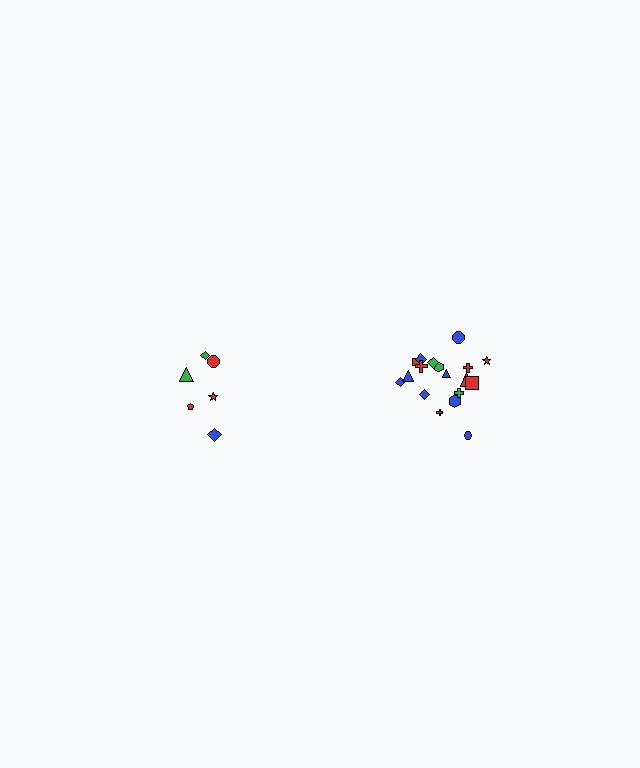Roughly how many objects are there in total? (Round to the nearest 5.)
Roughly 25 objects in total.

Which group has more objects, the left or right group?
The right group.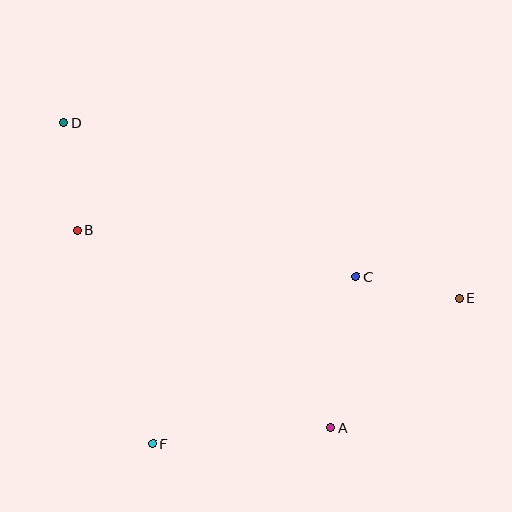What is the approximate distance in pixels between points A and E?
The distance between A and E is approximately 182 pixels.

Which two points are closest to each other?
Points C and E are closest to each other.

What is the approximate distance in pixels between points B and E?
The distance between B and E is approximately 388 pixels.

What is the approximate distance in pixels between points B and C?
The distance between B and C is approximately 284 pixels.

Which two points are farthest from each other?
Points D and E are farthest from each other.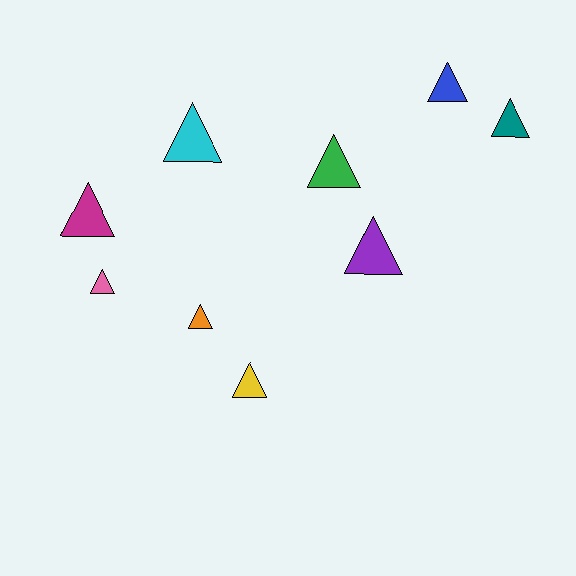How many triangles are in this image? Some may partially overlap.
There are 9 triangles.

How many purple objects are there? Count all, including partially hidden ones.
There is 1 purple object.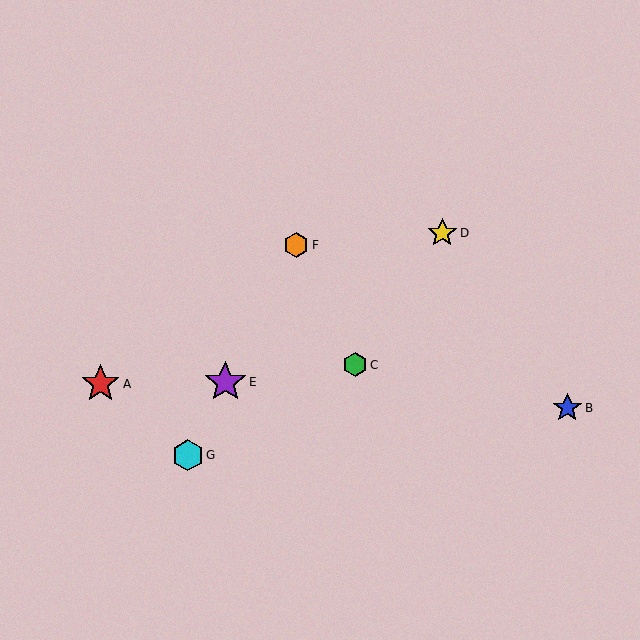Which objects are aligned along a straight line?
Objects E, F, G are aligned along a straight line.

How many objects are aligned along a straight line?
3 objects (E, F, G) are aligned along a straight line.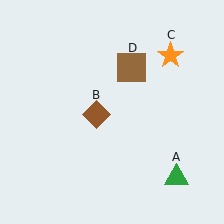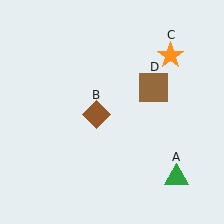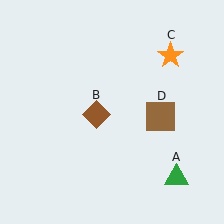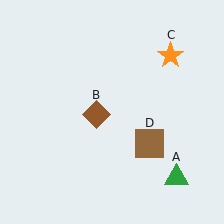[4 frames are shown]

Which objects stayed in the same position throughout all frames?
Green triangle (object A) and brown diamond (object B) and orange star (object C) remained stationary.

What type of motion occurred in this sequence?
The brown square (object D) rotated clockwise around the center of the scene.